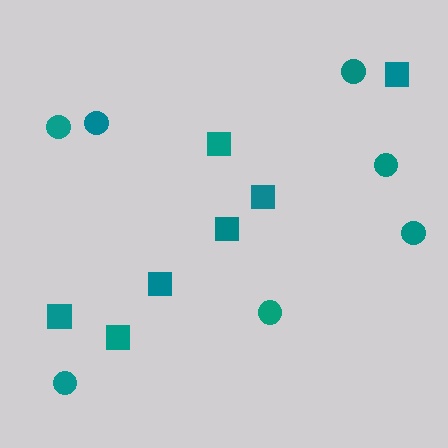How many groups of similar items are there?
There are 2 groups: one group of circles (7) and one group of squares (7).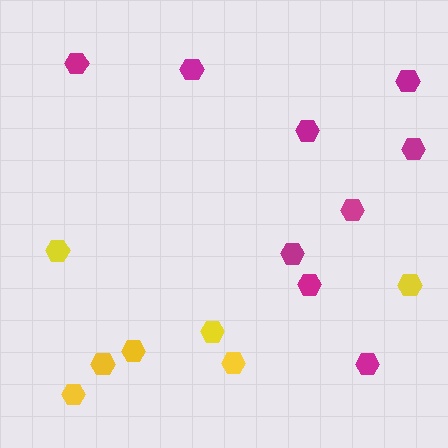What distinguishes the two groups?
There are 2 groups: one group of magenta hexagons (9) and one group of yellow hexagons (7).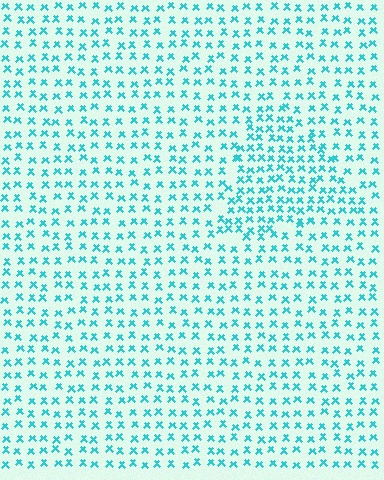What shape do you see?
I see a triangle.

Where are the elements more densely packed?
The elements are more densely packed inside the triangle boundary.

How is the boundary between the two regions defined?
The boundary is defined by a change in element density (approximately 1.5x ratio). All elements are the same color, size, and shape.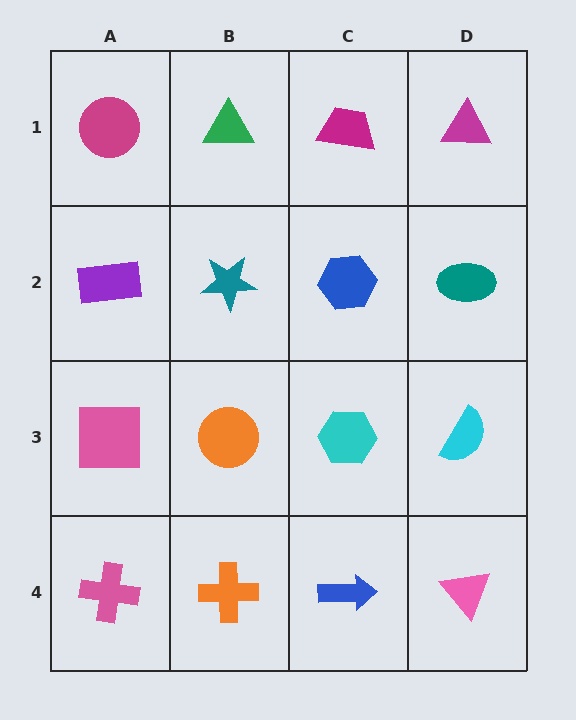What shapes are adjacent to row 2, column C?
A magenta trapezoid (row 1, column C), a cyan hexagon (row 3, column C), a teal star (row 2, column B), a teal ellipse (row 2, column D).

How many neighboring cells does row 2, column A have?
3.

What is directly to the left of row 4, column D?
A blue arrow.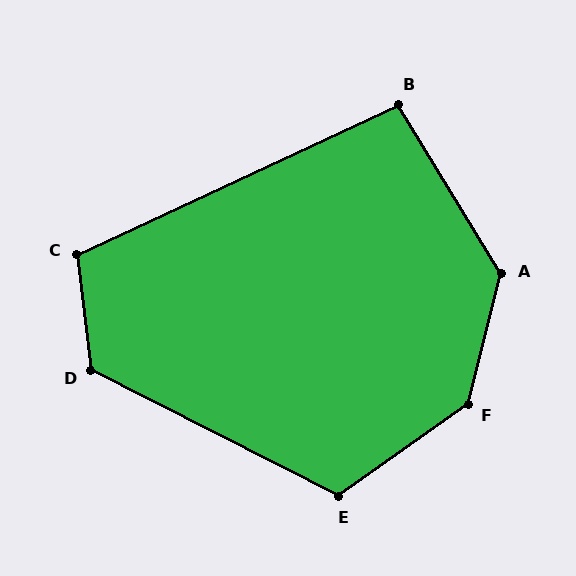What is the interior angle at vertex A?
Approximately 134 degrees (obtuse).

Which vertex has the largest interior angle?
F, at approximately 140 degrees.